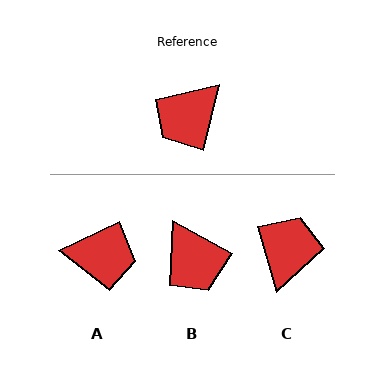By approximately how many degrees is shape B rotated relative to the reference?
Approximately 74 degrees counter-clockwise.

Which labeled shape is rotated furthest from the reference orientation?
C, about 151 degrees away.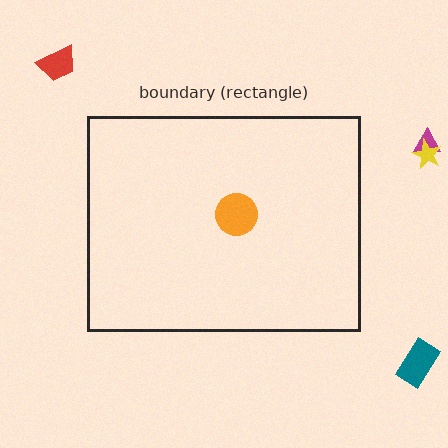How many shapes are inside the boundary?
1 inside, 4 outside.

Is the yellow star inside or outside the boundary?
Outside.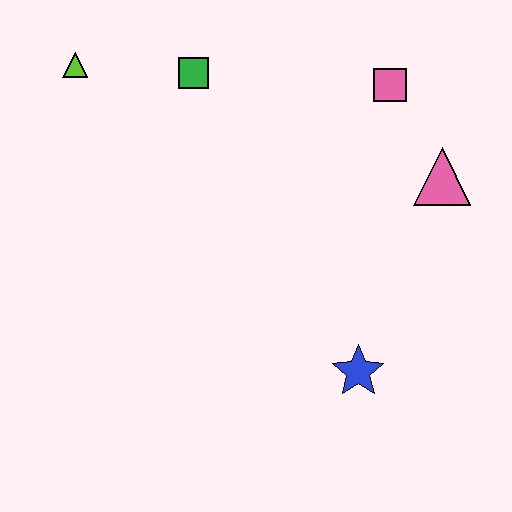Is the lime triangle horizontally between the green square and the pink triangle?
No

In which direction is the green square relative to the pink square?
The green square is to the left of the pink square.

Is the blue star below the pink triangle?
Yes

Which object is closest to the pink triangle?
The pink square is closest to the pink triangle.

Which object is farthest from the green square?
The blue star is farthest from the green square.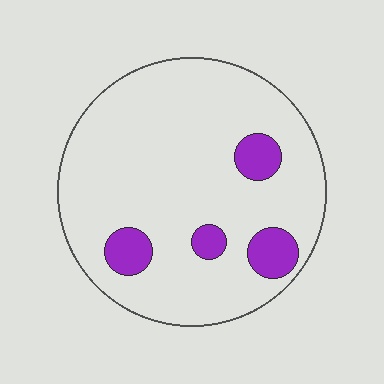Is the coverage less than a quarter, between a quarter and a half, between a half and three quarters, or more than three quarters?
Less than a quarter.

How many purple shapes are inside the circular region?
4.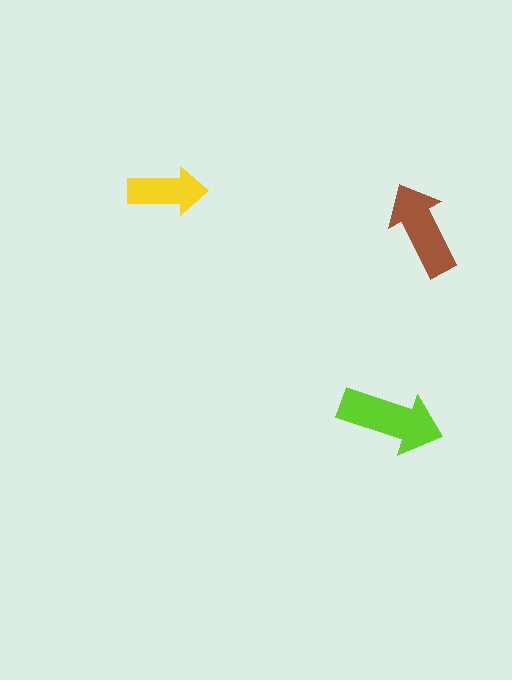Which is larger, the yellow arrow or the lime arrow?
The lime one.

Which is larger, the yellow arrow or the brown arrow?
The brown one.